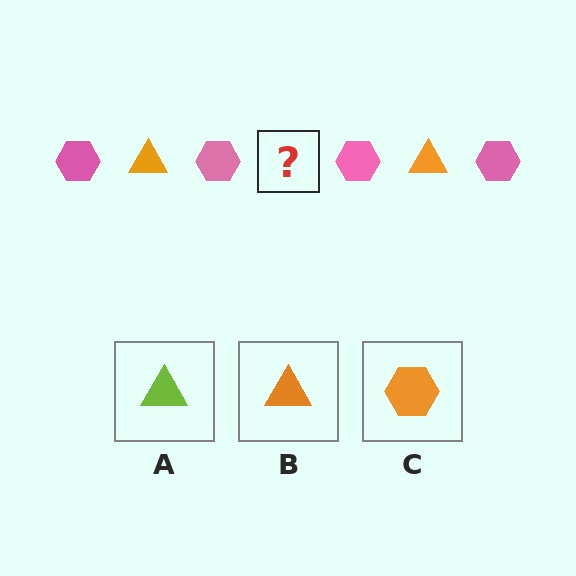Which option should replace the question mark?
Option B.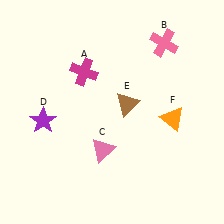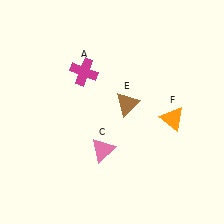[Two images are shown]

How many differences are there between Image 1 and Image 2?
There are 2 differences between the two images.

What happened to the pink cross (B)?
The pink cross (B) was removed in Image 2. It was in the top-right area of Image 1.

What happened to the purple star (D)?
The purple star (D) was removed in Image 2. It was in the bottom-left area of Image 1.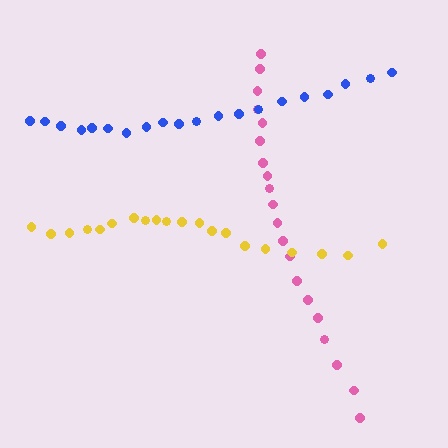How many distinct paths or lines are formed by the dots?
There are 3 distinct paths.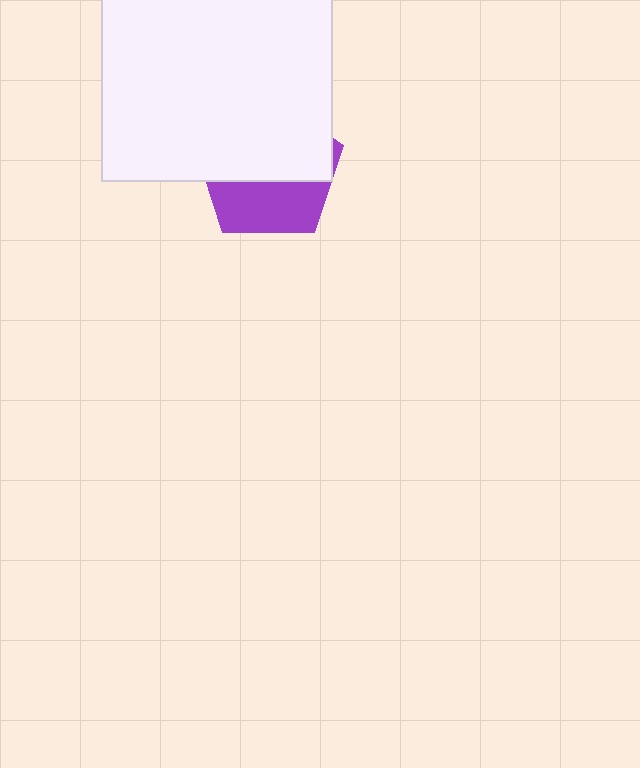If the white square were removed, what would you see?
You would see the complete purple pentagon.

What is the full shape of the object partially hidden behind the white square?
The partially hidden object is a purple pentagon.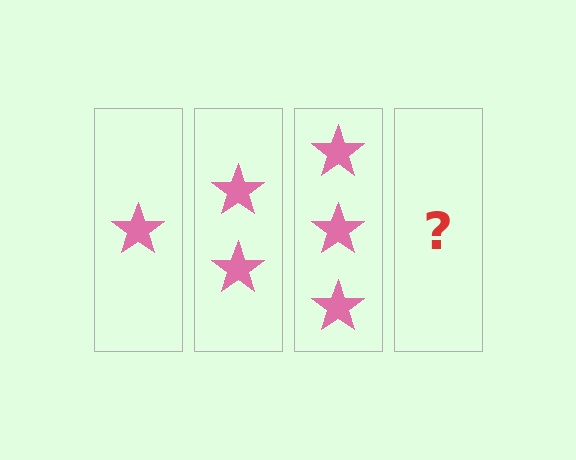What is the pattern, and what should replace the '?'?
The pattern is that each step adds one more star. The '?' should be 4 stars.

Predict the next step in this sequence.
The next step is 4 stars.